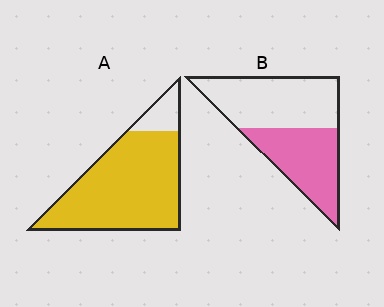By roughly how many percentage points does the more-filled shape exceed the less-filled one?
By roughly 45 percentage points (A over B).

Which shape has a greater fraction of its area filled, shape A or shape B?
Shape A.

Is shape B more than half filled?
No.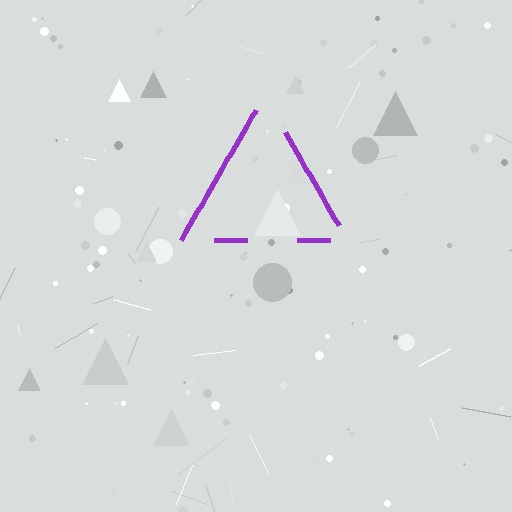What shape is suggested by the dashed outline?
The dashed outline suggests a triangle.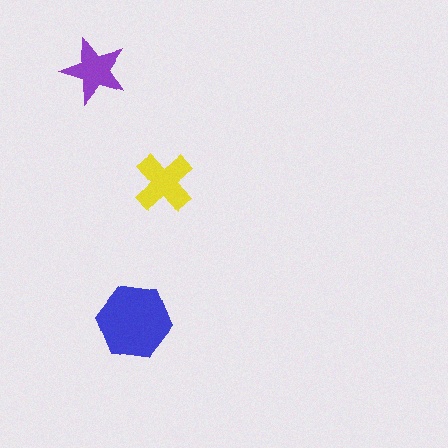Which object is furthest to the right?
The yellow cross is rightmost.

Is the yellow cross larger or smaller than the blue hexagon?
Smaller.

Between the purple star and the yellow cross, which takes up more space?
The yellow cross.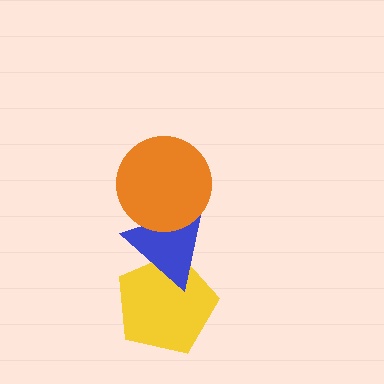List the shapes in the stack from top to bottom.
From top to bottom: the orange circle, the blue triangle, the yellow pentagon.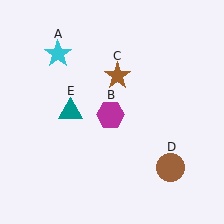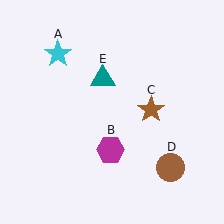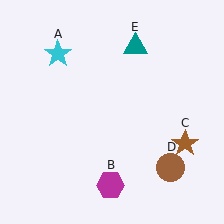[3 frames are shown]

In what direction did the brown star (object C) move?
The brown star (object C) moved down and to the right.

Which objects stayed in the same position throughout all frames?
Cyan star (object A) and brown circle (object D) remained stationary.